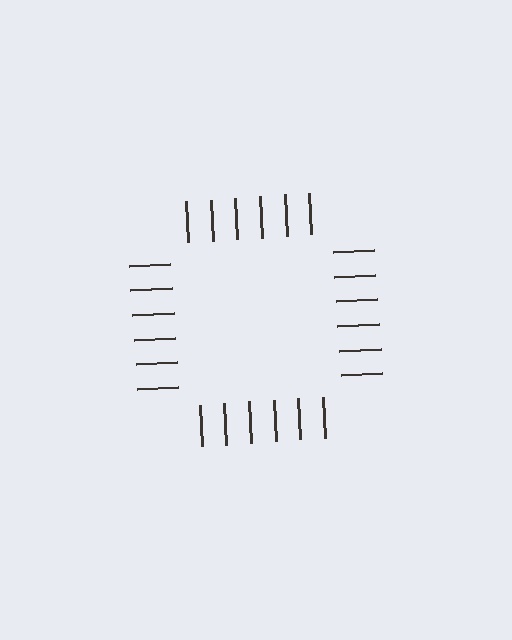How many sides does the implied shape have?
4 sides — the line-ends trace a square.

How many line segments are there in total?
24 — 6 along each of the 4 edges.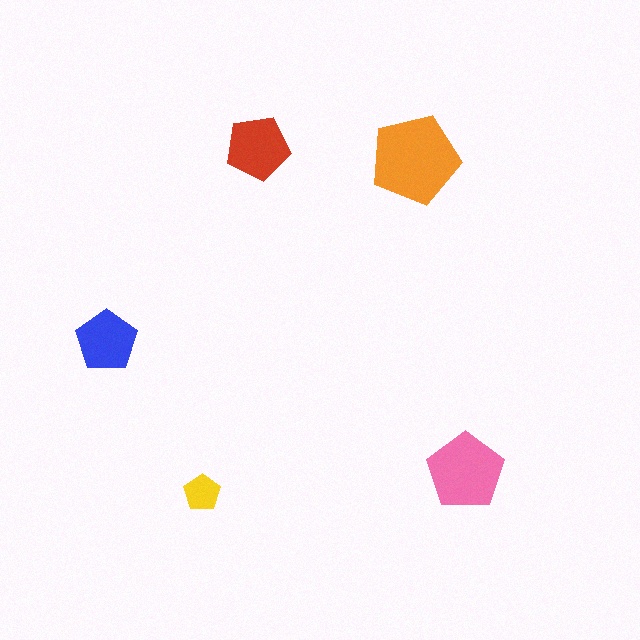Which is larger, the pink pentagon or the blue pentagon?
The pink one.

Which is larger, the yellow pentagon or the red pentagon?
The red one.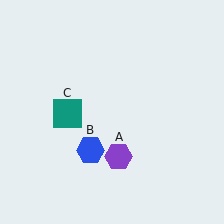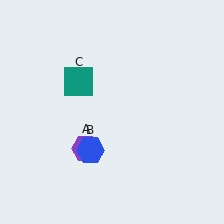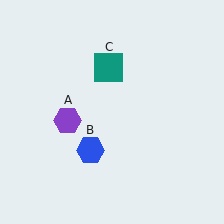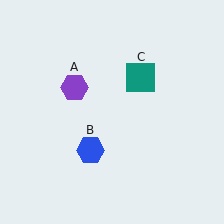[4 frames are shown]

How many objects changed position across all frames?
2 objects changed position: purple hexagon (object A), teal square (object C).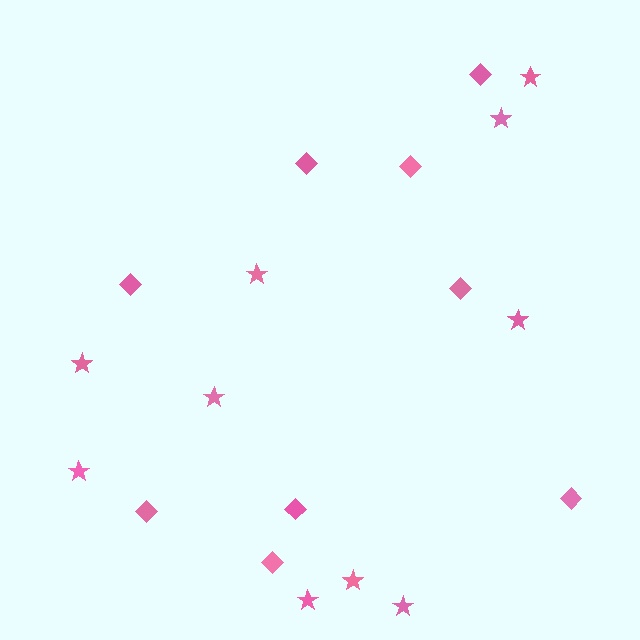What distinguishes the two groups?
There are 2 groups: one group of diamonds (9) and one group of stars (10).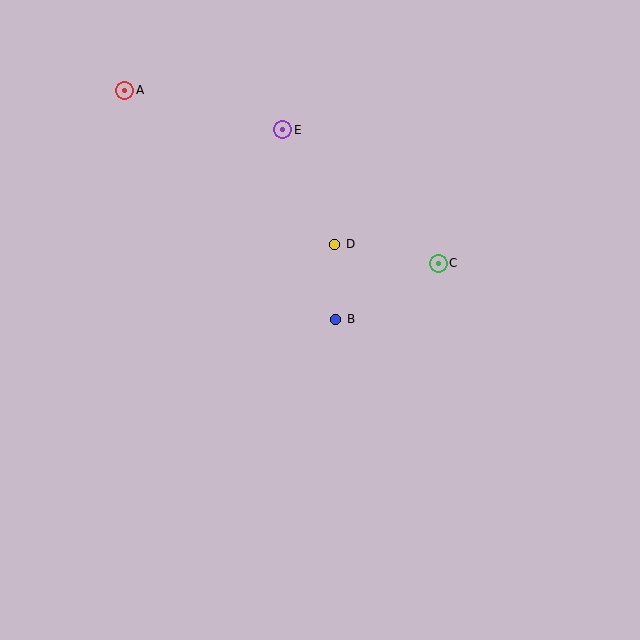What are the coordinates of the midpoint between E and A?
The midpoint between E and A is at (204, 110).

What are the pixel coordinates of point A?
Point A is at (125, 90).